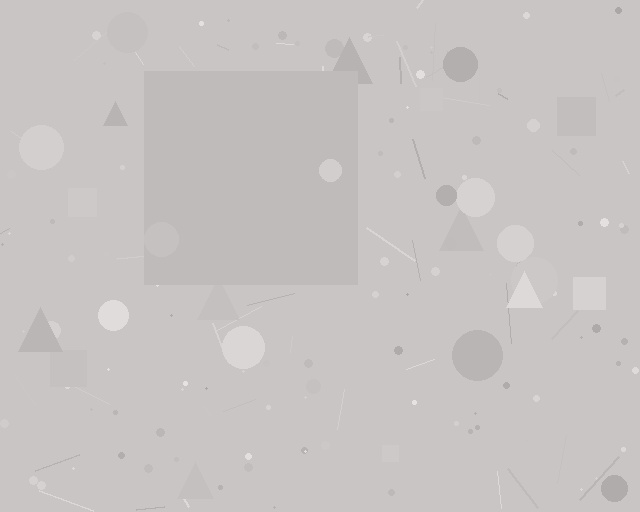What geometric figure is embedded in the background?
A square is embedded in the background.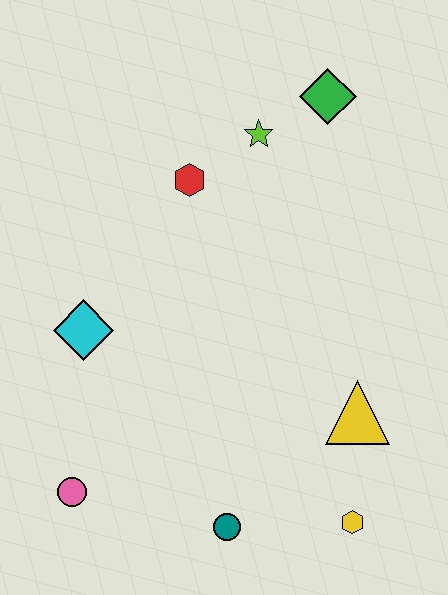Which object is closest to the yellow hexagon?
The yellow triangle is closest to the yellow hexagon.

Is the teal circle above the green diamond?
No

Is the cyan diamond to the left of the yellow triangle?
Yes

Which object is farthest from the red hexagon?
The yellow hexagon is farthest from the red hexagon.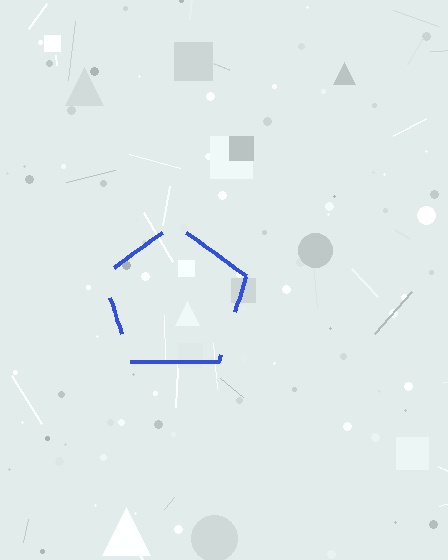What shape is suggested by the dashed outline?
The dashed outline suggests a pentagon.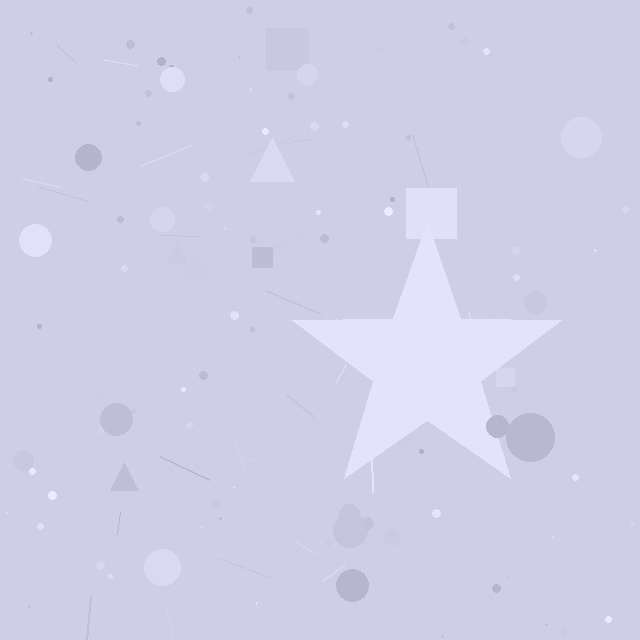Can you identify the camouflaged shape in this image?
The camouflaged shape is a star.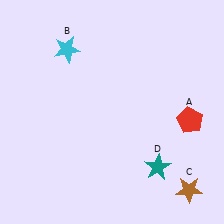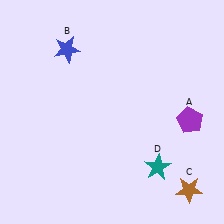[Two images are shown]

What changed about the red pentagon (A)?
In Image 1, A is red. In Image 2, it changed to purple.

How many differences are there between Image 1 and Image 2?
There are 2 differences between the two images.